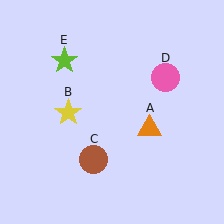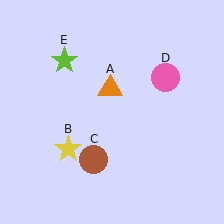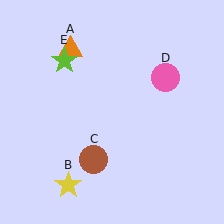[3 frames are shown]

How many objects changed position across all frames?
2 objects changed position: orange triangle (object A), yellow star (object B).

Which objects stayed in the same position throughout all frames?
Brown circle (object C) and pink circle (object D) and lime star (object E) remained stationary.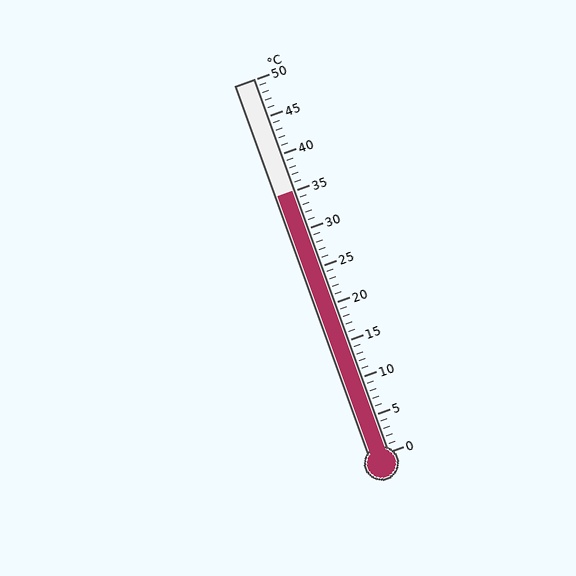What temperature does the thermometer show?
The thermometer shows approximately 35°C.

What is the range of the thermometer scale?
The thermometer scale ranges from 0°C to 50°C.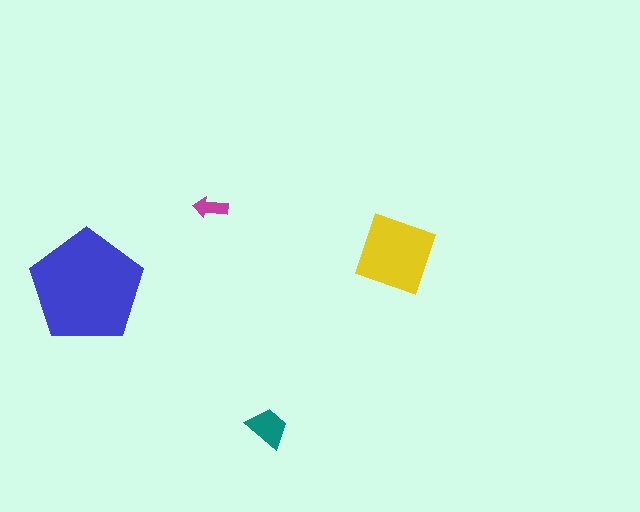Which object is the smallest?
The magenta arrow.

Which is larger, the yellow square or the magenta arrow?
The yellow square.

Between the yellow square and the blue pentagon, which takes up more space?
The blue pentagon.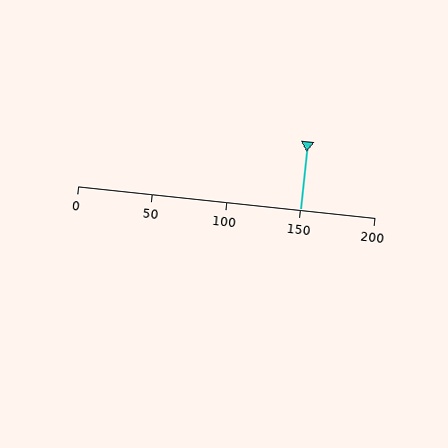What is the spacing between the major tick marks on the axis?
The major ticks are spaced 50 apart.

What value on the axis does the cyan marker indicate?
The marker indicates approximately 150.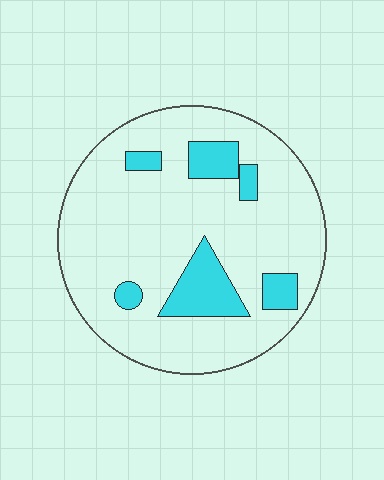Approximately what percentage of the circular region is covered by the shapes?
Approximately 15%.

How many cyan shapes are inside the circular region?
6.